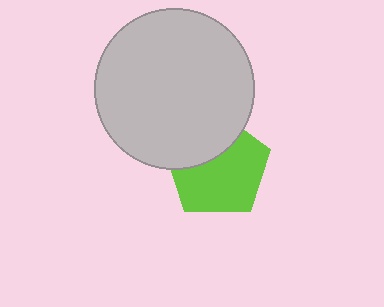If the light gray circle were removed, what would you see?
You would see the complete lime pentagon.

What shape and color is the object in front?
The object in front is a light gray circle.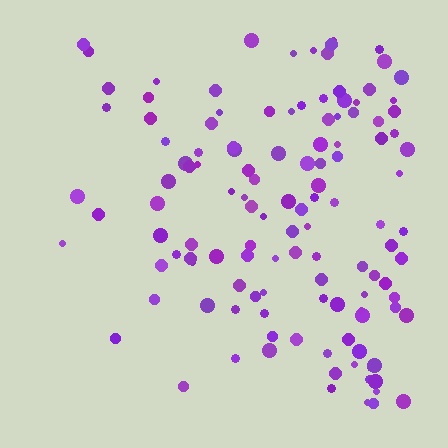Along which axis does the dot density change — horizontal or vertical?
Horizontal.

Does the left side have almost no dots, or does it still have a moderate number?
Still a moderate number, just noticeably fewer than the right.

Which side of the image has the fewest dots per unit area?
The left.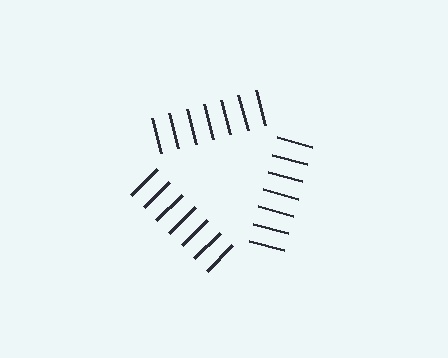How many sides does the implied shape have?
3 sides — the line-ends trace a triangle.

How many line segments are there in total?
21 — 7 along each of the 3 edges.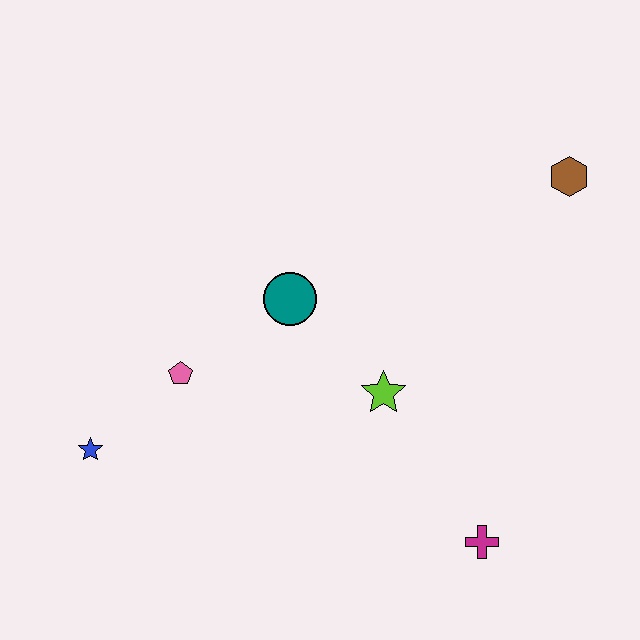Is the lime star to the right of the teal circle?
Yes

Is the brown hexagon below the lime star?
No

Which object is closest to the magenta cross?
The lime star is closest to the magenta cross.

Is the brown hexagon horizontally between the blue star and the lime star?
No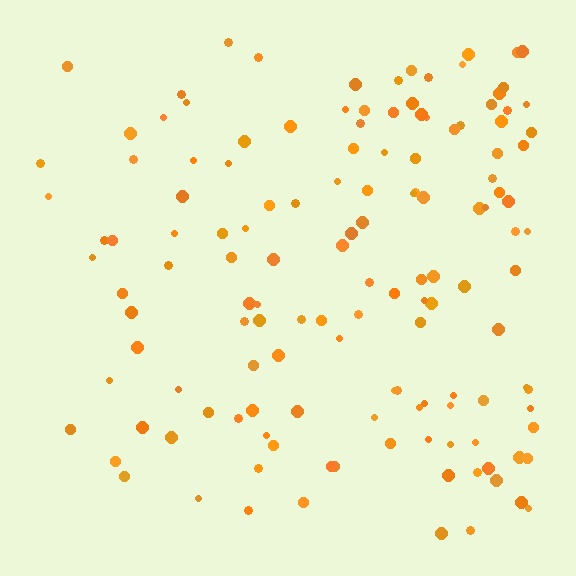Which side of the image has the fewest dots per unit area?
The left.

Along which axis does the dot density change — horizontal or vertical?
Horizontal.